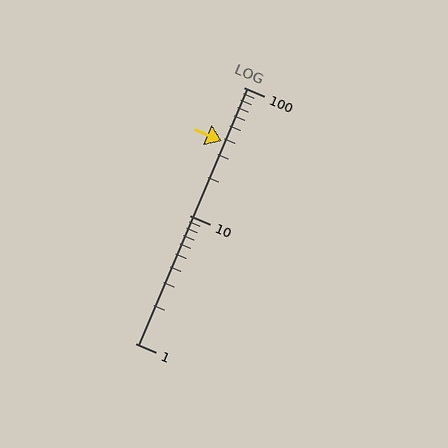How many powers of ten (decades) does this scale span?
The scale spans 2 decades, from 1 to 100.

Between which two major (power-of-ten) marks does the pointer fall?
The pointer is between 10 and 100.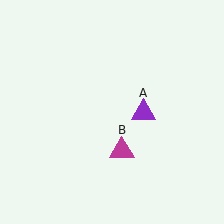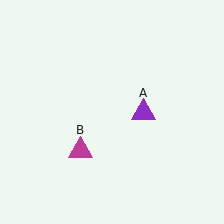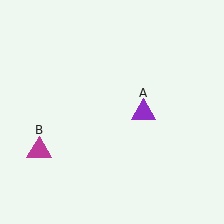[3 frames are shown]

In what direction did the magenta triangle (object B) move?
The magenta triangle (object B) moved left.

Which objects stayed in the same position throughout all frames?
Purple triangle (object A) remained stationary.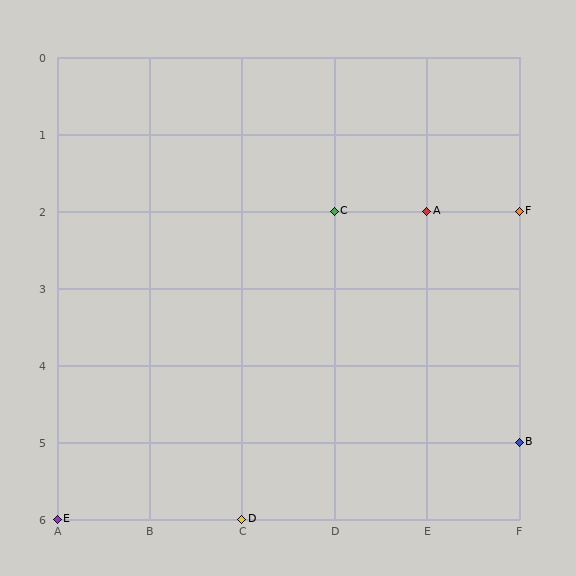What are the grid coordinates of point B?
Point B is at grid coordinates (F, 5).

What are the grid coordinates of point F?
Point F is at grid coordinates (F, 2).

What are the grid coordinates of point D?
Point D is at grid coordinates (C, 6).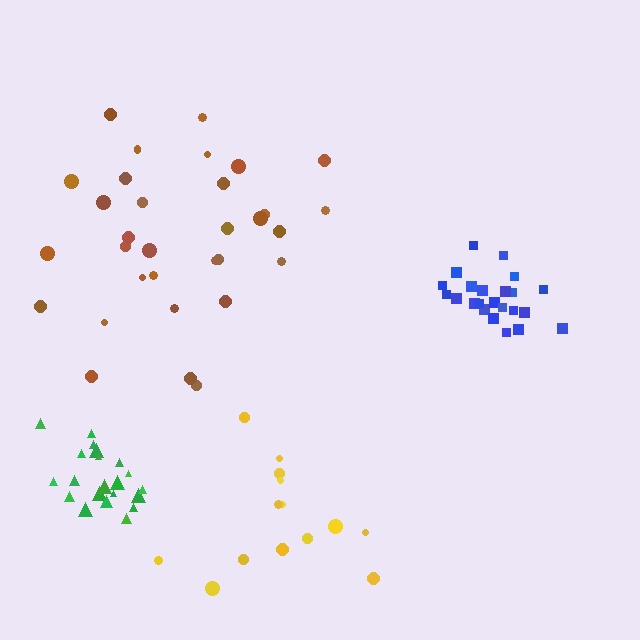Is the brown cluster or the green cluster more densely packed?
Green.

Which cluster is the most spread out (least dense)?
Yellow.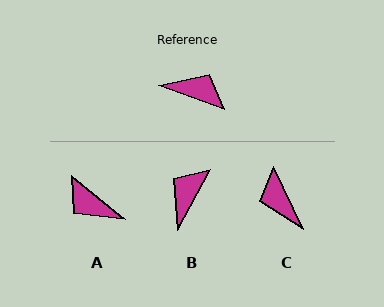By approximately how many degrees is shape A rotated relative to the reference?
Approximately 162 degrees counter-clockwise.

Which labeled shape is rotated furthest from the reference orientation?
A, about 162 degrees away.